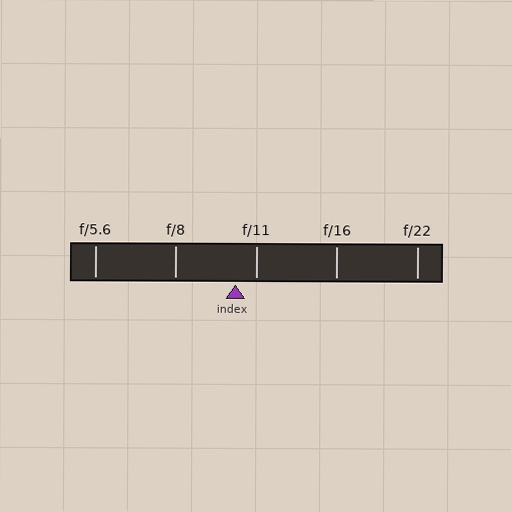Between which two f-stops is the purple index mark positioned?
The index mark is between f/8 and f/11.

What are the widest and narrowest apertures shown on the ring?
The widest aperture shown is f/5.6 and the narrowest is f/22.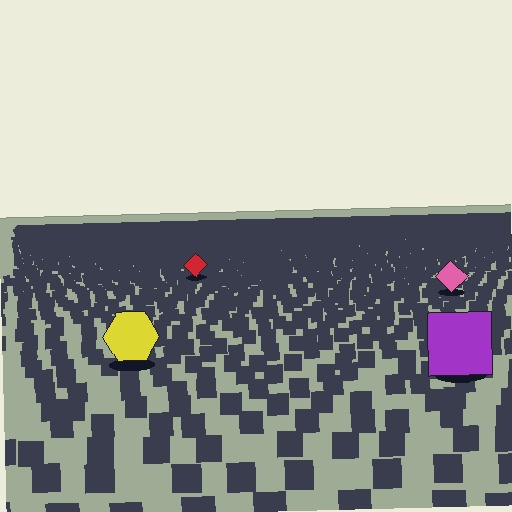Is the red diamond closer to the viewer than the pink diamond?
No. The pink diamond is closer — you can tell from the texture gradient: the ground texture is coarser near it.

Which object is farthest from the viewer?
The red diamond is farthest from the viewer. It appears smaller and the ground texture around it is denser.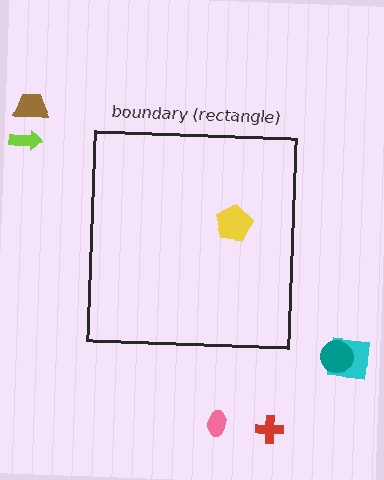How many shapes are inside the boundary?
1 inside, 6 outside.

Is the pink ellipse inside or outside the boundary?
Outside.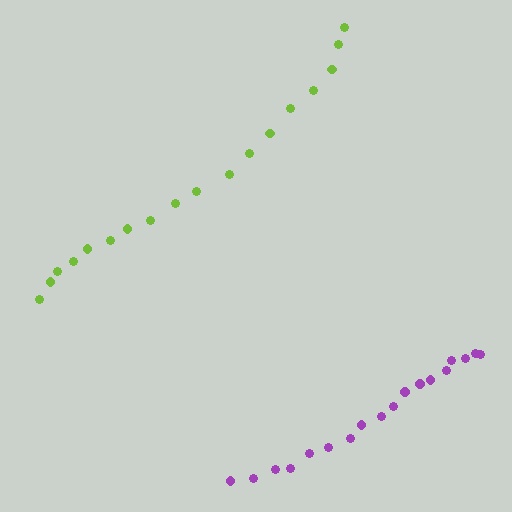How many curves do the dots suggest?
There are 2 distinct paths.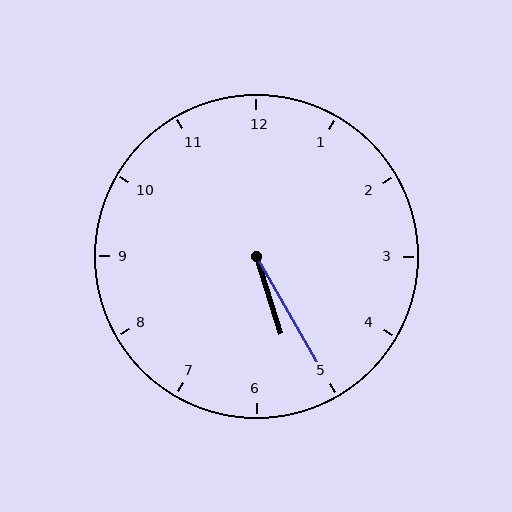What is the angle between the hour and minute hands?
Approximately 12 degrees.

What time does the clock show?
5:25.